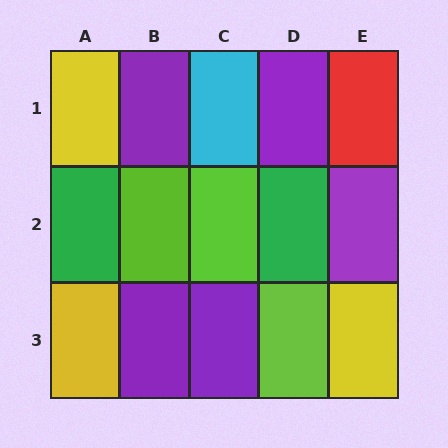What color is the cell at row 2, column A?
Green.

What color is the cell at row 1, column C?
Cyan.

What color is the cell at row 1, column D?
Purple.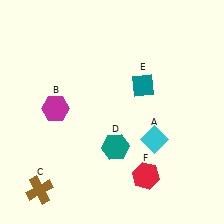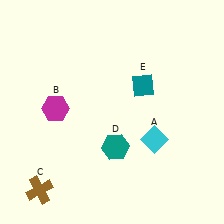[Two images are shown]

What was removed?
The red hexagon (F) was removed in Image 2.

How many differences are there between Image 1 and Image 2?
There is 1 difference between the two images.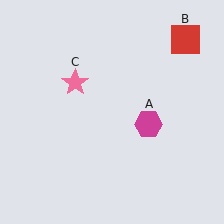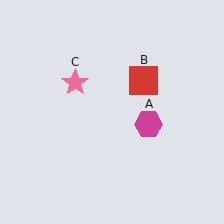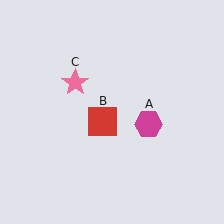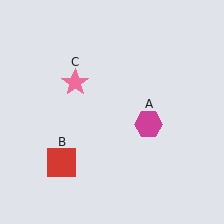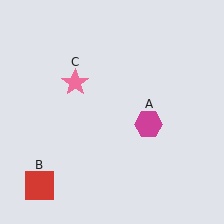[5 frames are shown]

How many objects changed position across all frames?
1 object changed position: red square (object B).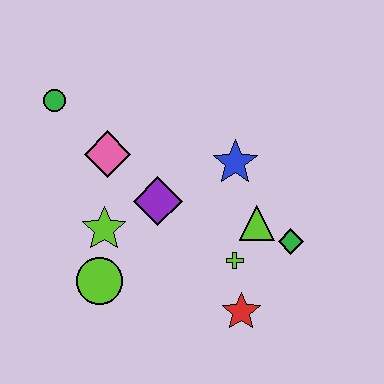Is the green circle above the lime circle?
Yes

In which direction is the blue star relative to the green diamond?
The blue star is above the green diamond.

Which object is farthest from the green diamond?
The green circle is farthest from the green diamond.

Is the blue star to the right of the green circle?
Yes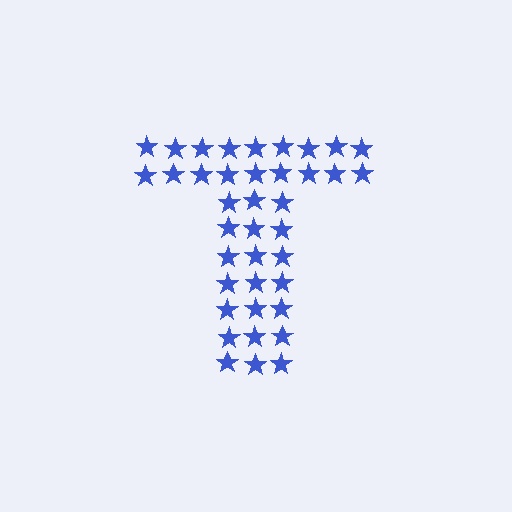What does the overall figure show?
The overall figure shows the letter T.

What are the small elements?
The small elements are stars.